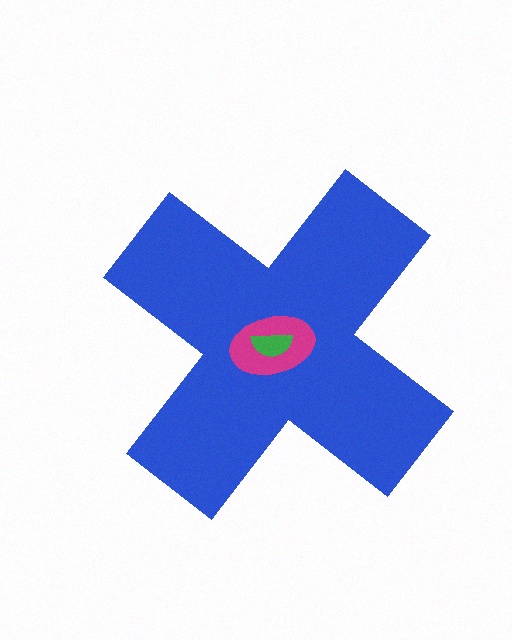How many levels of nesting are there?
3.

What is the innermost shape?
The green semicircle.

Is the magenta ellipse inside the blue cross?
Yes.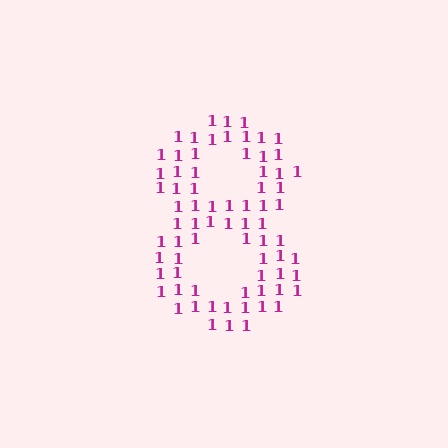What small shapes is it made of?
It is made of small digit 1's.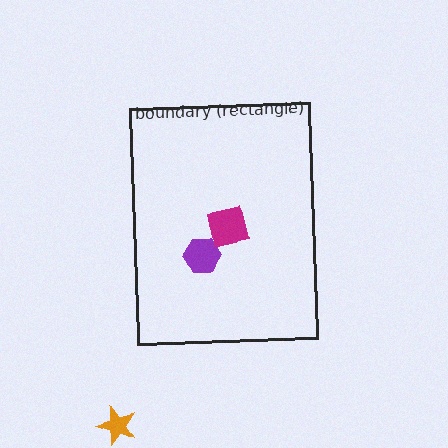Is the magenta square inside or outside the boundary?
Inside.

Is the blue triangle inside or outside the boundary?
Inside.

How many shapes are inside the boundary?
3 inside, 1 outside.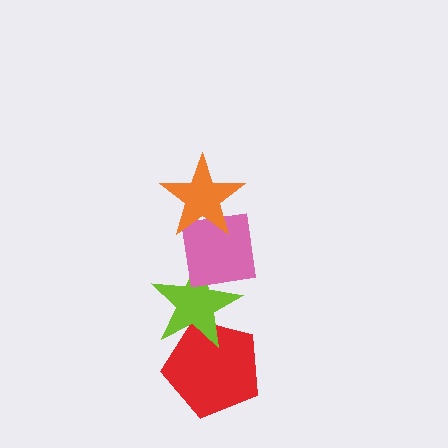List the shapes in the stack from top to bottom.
From top to bottom: the orange star, the pink square, the lime star, the red pentagon.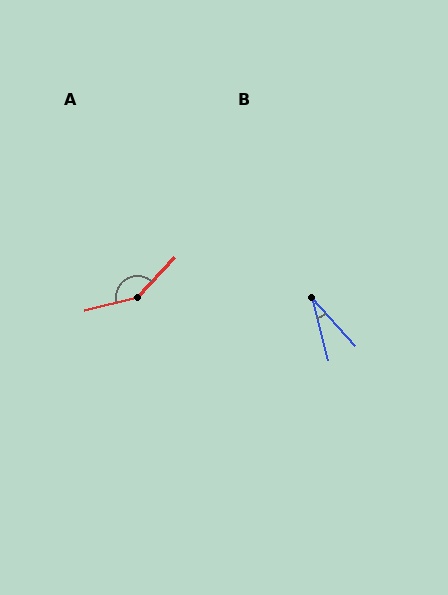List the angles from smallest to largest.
B (28°), A (147°).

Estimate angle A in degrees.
Approximately 147 degrees.